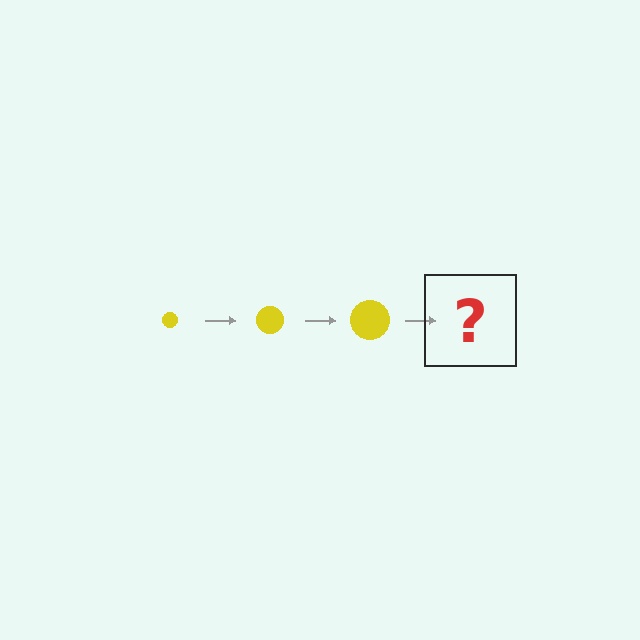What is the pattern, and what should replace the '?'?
The pattern is that the circle gets progressively larger each step. The '?' should be a yellow circle, larger than the previous one.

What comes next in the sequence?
The next element should be a yellow circle, larger than the previous one.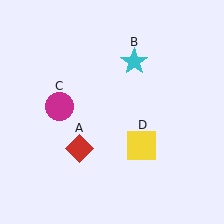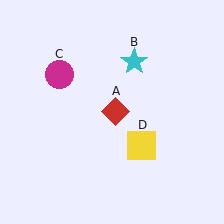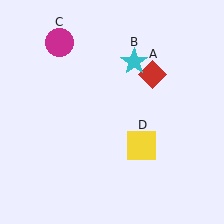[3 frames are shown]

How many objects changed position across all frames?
2 objects changed position: red diamond (object A), magenta circle (object C).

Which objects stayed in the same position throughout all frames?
Cyan star (object B) and yellow square (object D) remained stationary.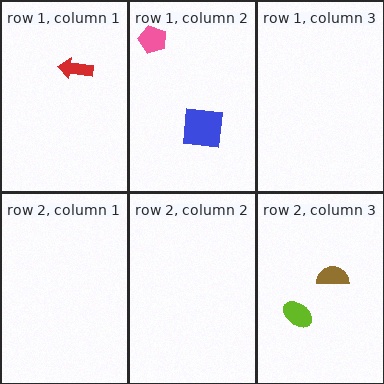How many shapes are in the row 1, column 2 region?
2.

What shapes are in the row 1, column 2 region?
The pink pentagon, the blue square.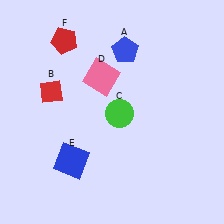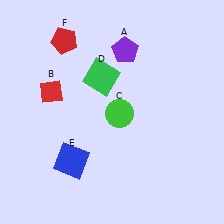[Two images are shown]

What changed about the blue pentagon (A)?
In Image 1, A is blue. In Image 2, it changed to purple.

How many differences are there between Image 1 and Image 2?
There are 2 differences between the two images.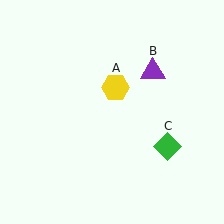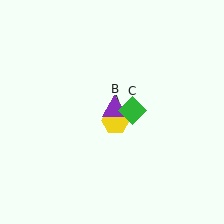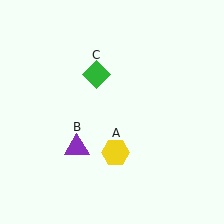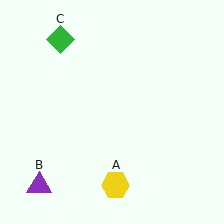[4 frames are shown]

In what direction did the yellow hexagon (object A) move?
The yellow hexagon (object A) moved down.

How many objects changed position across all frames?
3 objects changed position: yellow hexagon (object A), purple triangle (object B), green diamond (object C).